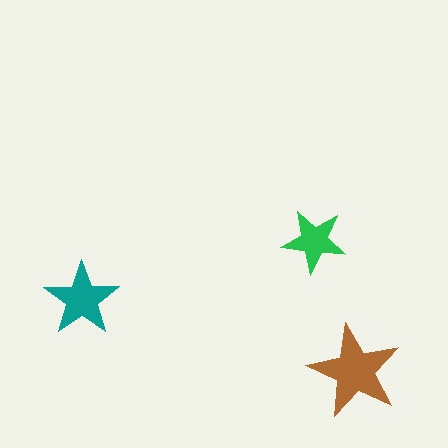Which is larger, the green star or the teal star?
The teal one.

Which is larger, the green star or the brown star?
The brown one.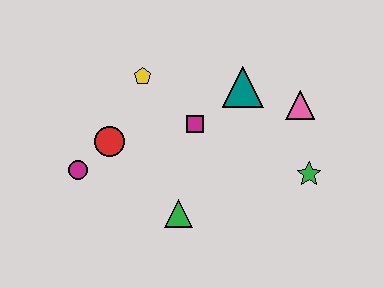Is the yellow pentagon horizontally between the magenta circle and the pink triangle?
Yes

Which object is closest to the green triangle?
The magenta square is closest to the green triangle.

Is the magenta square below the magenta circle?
No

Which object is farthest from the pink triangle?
The magenta circle is farthest from the pink triangle.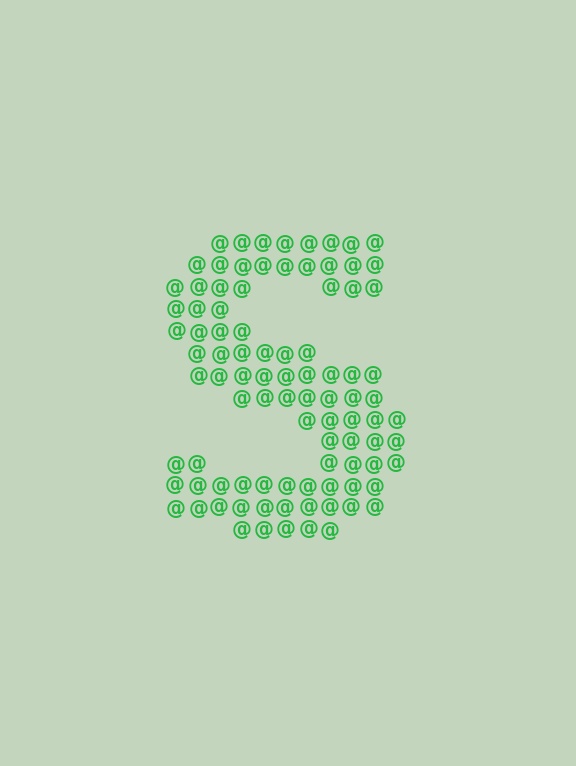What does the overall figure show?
The overall figure shows the letter S.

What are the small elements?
The small elements are at signs.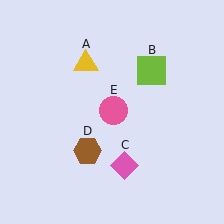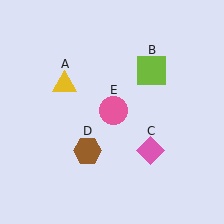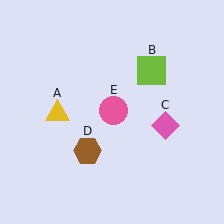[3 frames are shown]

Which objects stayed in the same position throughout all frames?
Lime square (object B) and brown hexagon (object D) and pink circle (object E) remained stationary.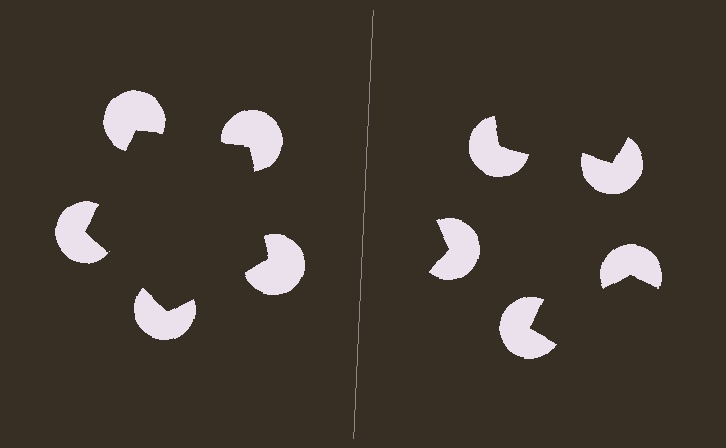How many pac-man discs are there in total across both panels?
10 — 5 on each side.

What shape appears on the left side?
An illusory pentagon.